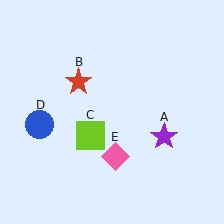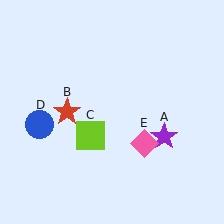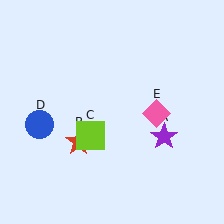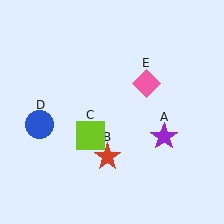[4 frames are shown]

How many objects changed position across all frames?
2 objects changed position: red star (object B), pink diamond (object E).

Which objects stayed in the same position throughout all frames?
Purple star (object A) and lime square (object C) and blue circle (object D) remained stationary.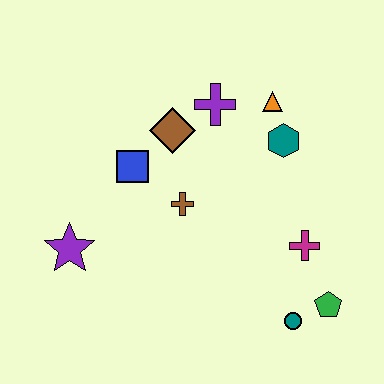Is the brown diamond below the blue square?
No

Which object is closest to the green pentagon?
The teal circle is closest to the green pentagon.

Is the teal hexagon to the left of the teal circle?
Yes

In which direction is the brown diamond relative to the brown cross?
The brown diamond is above the brown cross.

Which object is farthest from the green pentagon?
The purple star is farthest from the green pentagon.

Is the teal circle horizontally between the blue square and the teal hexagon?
No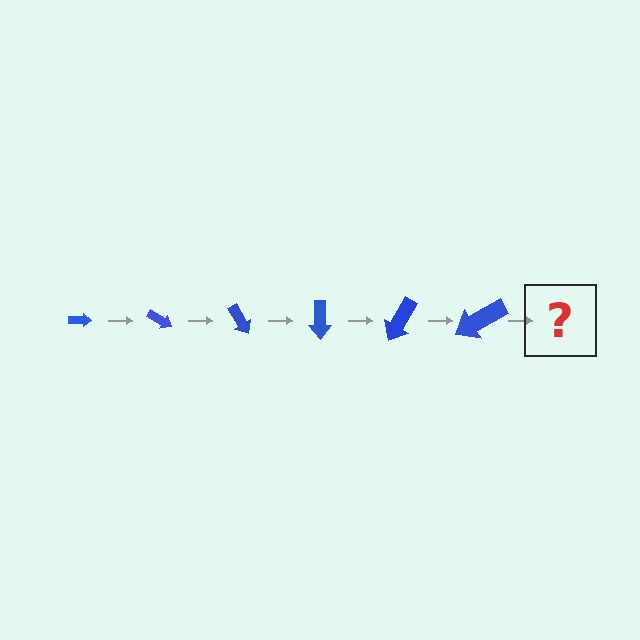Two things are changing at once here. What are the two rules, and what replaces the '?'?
The two rules are that the arrow grows larger each step and it rotates 30 degrees each step. The '?' should be an arrow, larger than the previous one and rotated 180 degrees from the start.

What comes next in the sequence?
The next element should be an arrow, larger than the previous one and rotated 180 degrees from the start.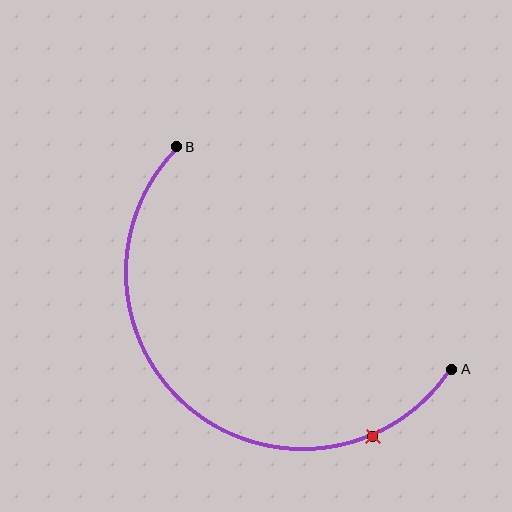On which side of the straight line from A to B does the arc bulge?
The arc bulges below and to the left of the straight line connecting A and B.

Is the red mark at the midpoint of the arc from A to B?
No. The red mark lies on the arc but is closer to endpoint A. The arc midpoint would be at the point on the curve equidistant along the arc from both A and B.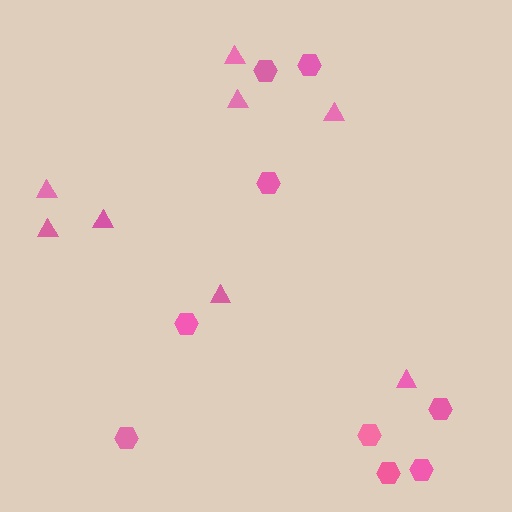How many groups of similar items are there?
There are 2 groups: one group of triangles (8) and one group of hexagons (9).